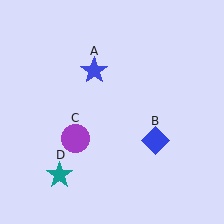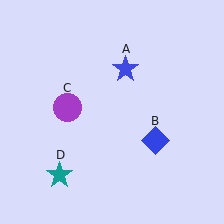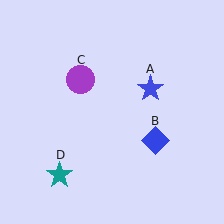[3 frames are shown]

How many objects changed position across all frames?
2 objects changed position: blue star (object A), purple circle (object C).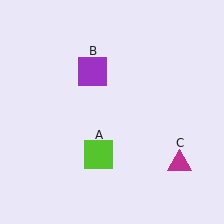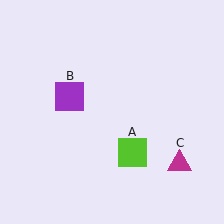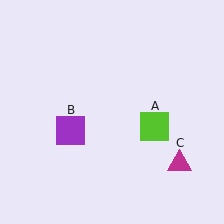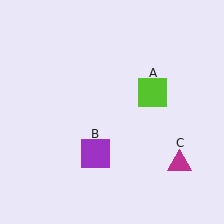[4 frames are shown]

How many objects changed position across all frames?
2 objects changed position: lime square (object A), purple square (object B).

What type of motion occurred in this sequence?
The lime square (object A), purple square (object B) rotated counterclockwise around the center of the scene.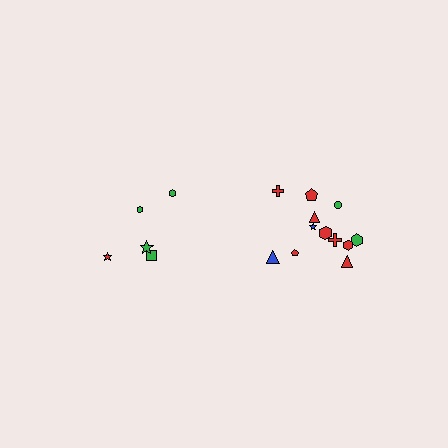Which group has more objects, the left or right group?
The right group.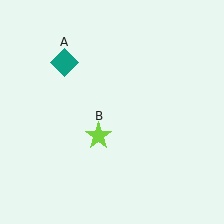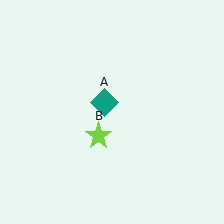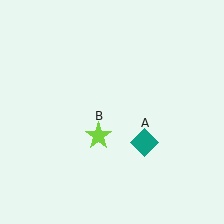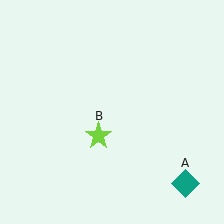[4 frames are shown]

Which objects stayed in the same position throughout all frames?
Lime star (object B) remained stationary.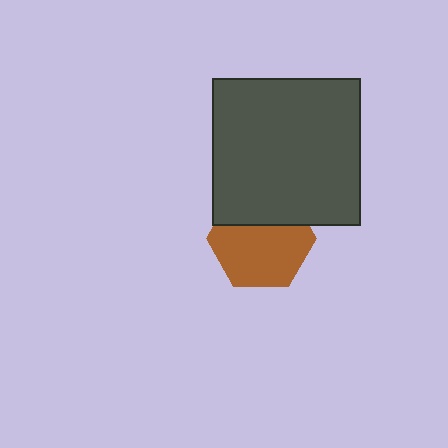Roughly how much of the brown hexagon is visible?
Most of it is visible (roughly 67%).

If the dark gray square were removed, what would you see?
You would see the complete brown hexagon.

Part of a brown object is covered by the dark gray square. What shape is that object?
It is a hexagon.